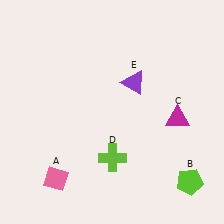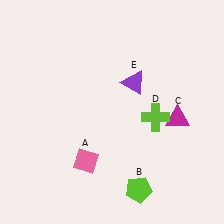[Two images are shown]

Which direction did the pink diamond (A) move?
The pink diamond (A) moved right.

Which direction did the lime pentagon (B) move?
The lime pentagon (B) moved left.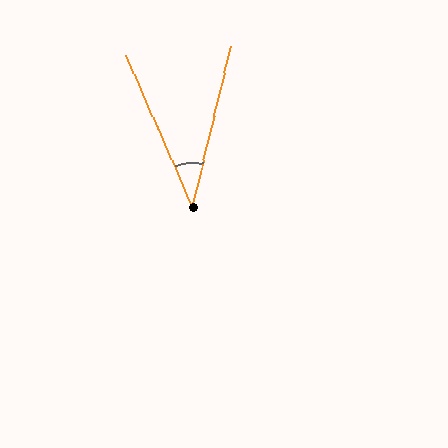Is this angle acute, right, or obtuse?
It is acute.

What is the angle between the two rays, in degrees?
Approximately 37 degrees.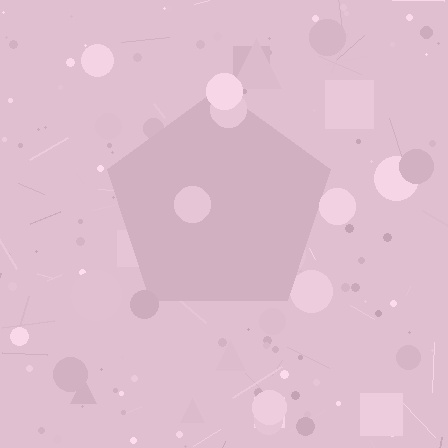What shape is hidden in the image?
A pentagon is hidden in the image.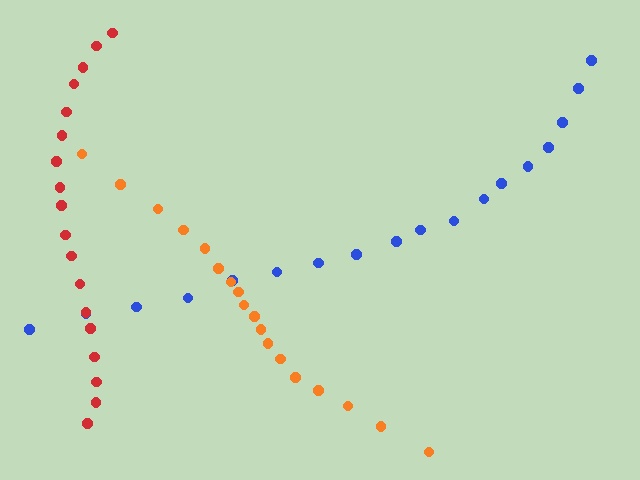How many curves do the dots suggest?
There are 3 distinct paths.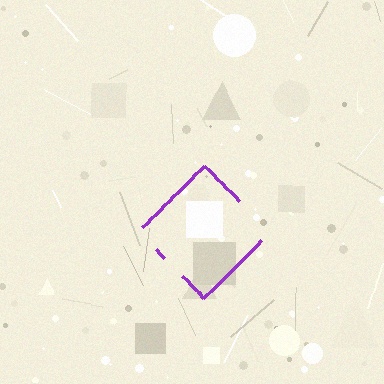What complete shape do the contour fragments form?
The contour fragments form a diamond.